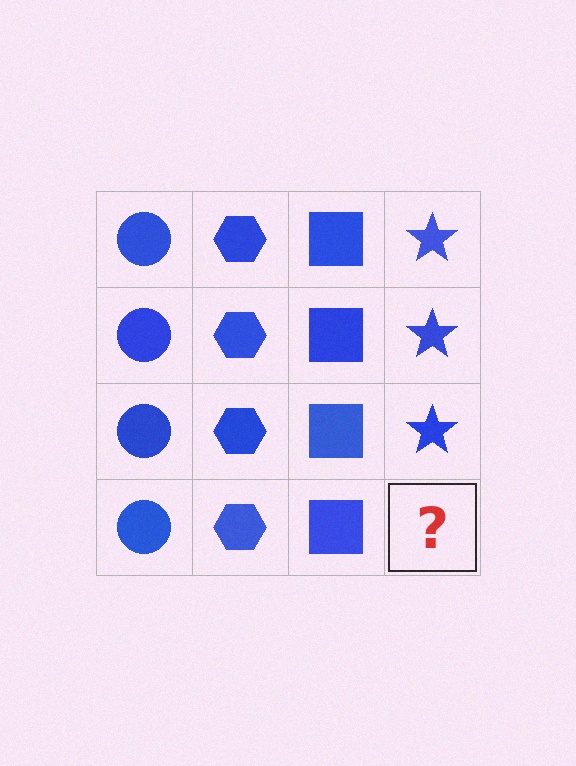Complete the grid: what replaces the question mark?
The question mark should be replaced with a blue star.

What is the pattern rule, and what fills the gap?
The rule is that each column has a consistent shape. The gap should be filled with a blue star.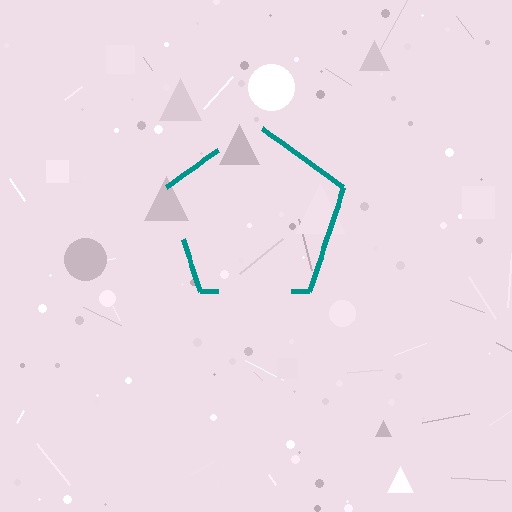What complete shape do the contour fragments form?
The contour fragments form a pentagon.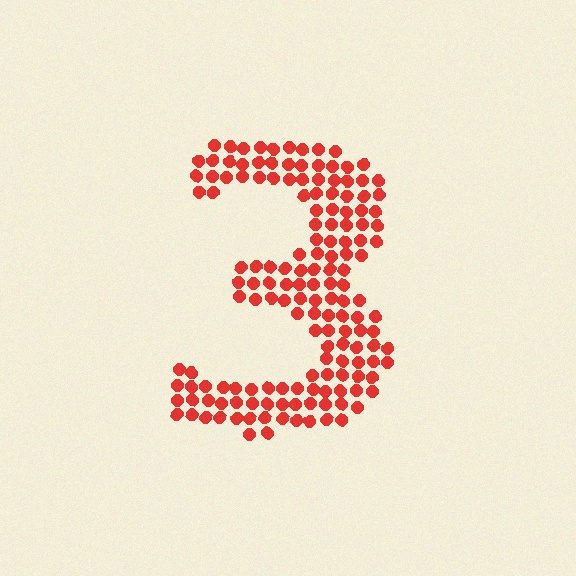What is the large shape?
The large shape is the digit 3.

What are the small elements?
The small elements are circles.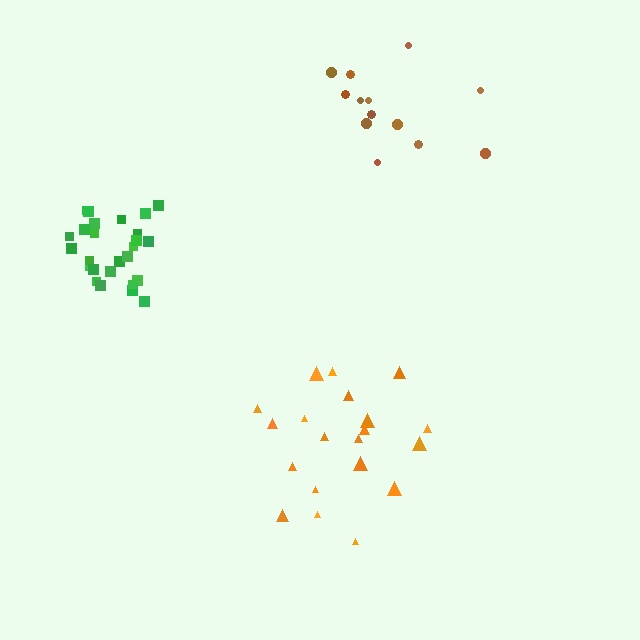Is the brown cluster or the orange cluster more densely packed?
Orange.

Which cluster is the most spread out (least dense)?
Brown.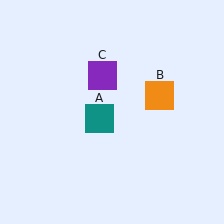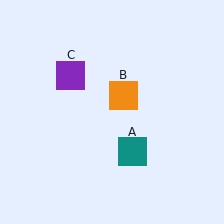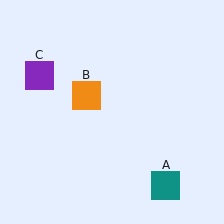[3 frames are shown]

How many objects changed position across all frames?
3 objects changed position: teal square (object A), orange square (object B), purple square (object C).